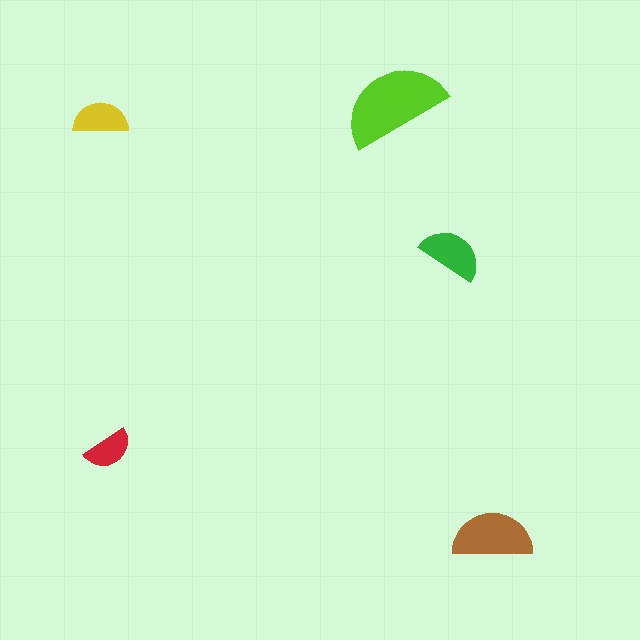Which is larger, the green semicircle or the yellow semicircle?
The green one.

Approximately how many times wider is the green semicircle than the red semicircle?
About 1.5 times wider.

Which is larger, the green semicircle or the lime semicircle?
The lime one.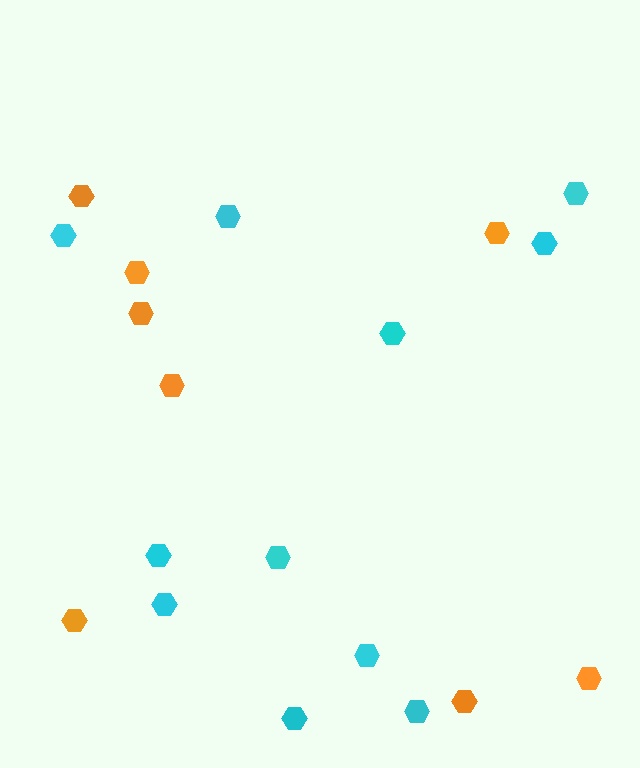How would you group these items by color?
There are 2 groups: one group of orange hexagons (8) and one group of cyan hexagons (11).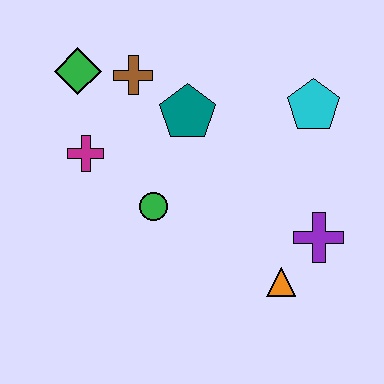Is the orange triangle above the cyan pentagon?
No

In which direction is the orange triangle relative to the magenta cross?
The orange triangle is to the right of the magenta cross.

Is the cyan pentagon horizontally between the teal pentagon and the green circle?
No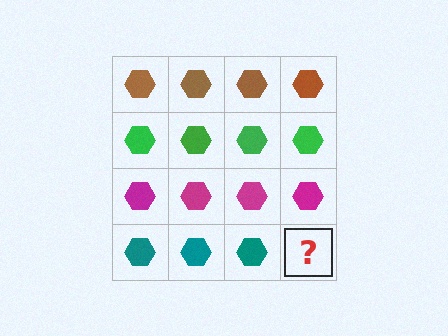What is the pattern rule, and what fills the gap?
The rule is that each row has a consistent color. The gap should be filled with a teal hexagon.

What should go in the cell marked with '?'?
The missing cell should contain a teal hexagon.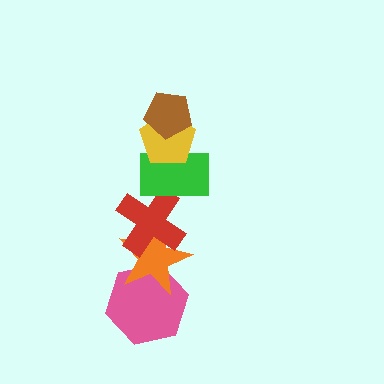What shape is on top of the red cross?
The green rectangle is on top of the red cross.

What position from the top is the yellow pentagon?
The yellow pentagon is 2nd from the top.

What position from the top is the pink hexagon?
The pink hexagon is 6th from the top.